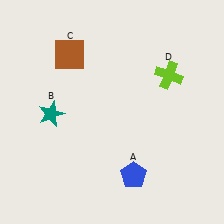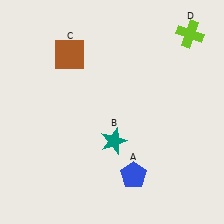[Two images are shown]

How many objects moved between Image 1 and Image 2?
2 objects moved between the two images.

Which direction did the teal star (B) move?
The teal star (B) moved right.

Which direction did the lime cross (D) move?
The lime cross (D) moved up.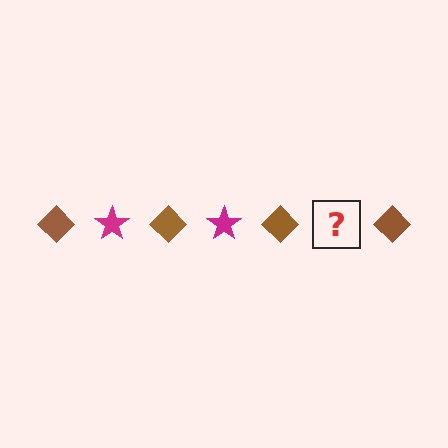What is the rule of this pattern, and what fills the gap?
The rule is that the pattern alternates between brown diamond and magenta star. The gap should be filled with a magenta star.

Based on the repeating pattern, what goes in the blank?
The blank should be a magenta star.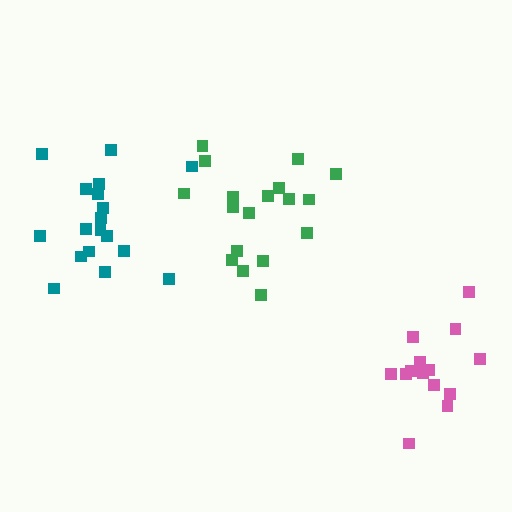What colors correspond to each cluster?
The clusters are colored: pink, green, teal.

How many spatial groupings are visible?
There are 3 spatial groupings.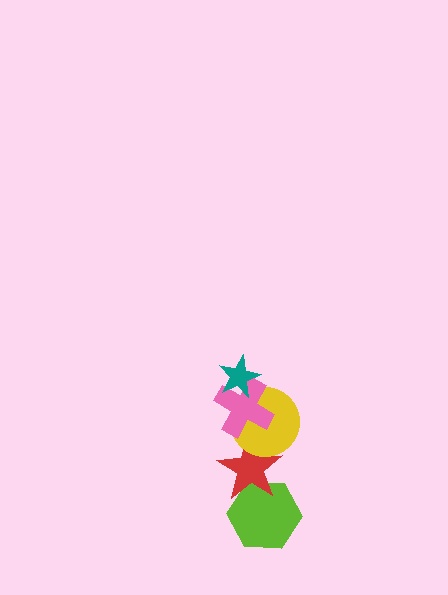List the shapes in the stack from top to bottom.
From top to bottom: the teal star, the pink cross, the yellow circle, the red star, the lime hexagon.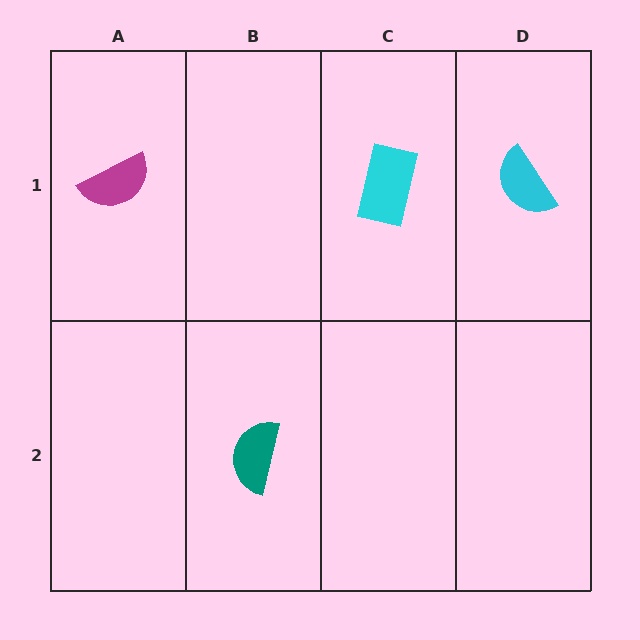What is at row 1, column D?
A cyan semicircle.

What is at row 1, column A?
A magenta semicircle.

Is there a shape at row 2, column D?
No, that cell is empty.